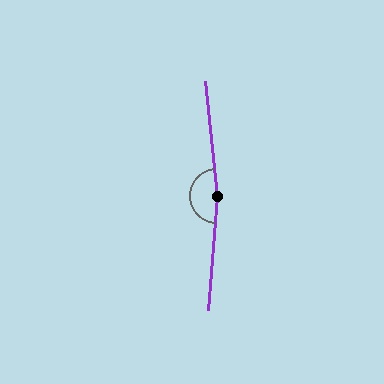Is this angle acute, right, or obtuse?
It is obtuse.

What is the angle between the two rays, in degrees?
Approximately 170 degrees.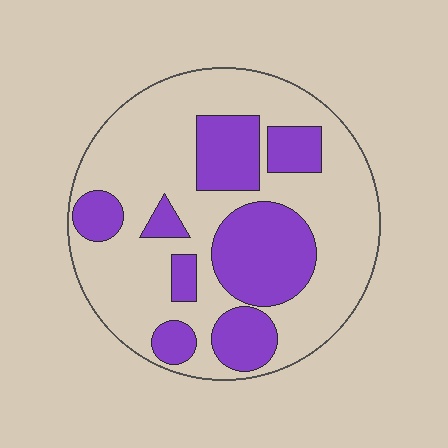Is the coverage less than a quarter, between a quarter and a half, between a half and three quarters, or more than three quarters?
Between a quarter and a half.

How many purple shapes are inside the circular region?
8.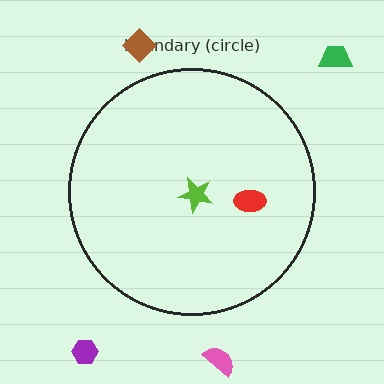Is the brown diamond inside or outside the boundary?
Outside.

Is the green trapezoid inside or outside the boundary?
Outside.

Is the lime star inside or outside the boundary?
Inside.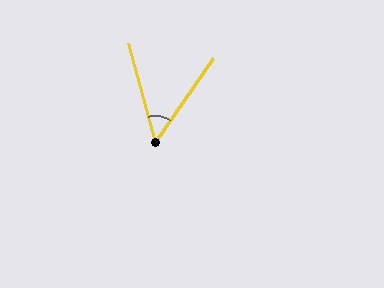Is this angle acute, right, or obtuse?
It is acute.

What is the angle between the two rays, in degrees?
Approximately 50 degrees.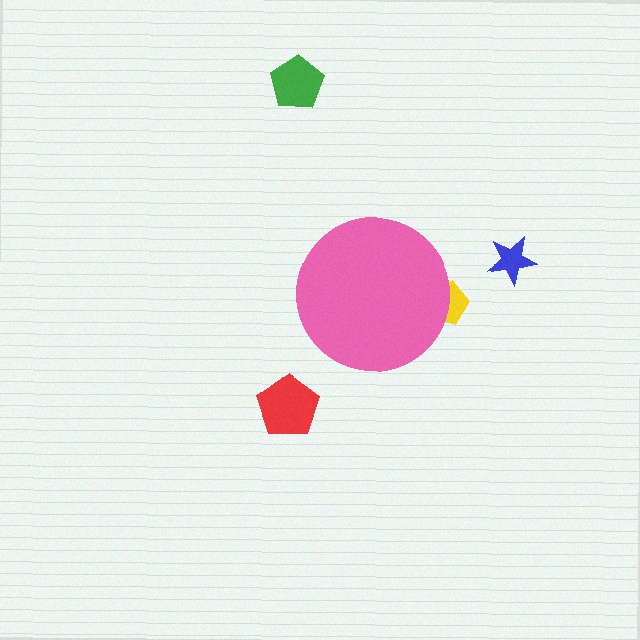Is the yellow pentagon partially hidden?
Yes, the yellow pentagon is partially hidden behind the pink circle.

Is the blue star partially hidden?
No, the blue star is fully visible.